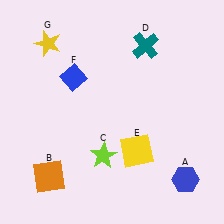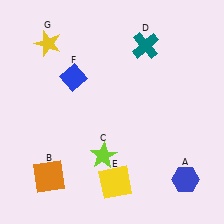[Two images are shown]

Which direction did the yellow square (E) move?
The yellow square (E) moved down.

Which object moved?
The yellow square (E) moved down.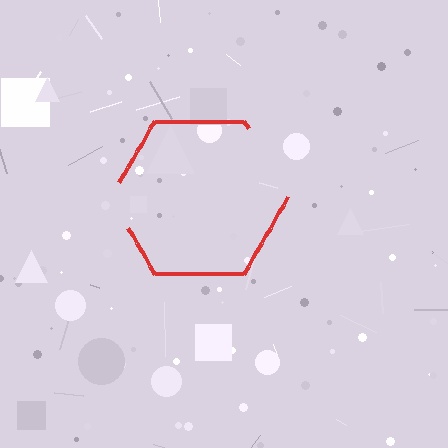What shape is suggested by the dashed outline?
The dashed outline suggests a hexagon.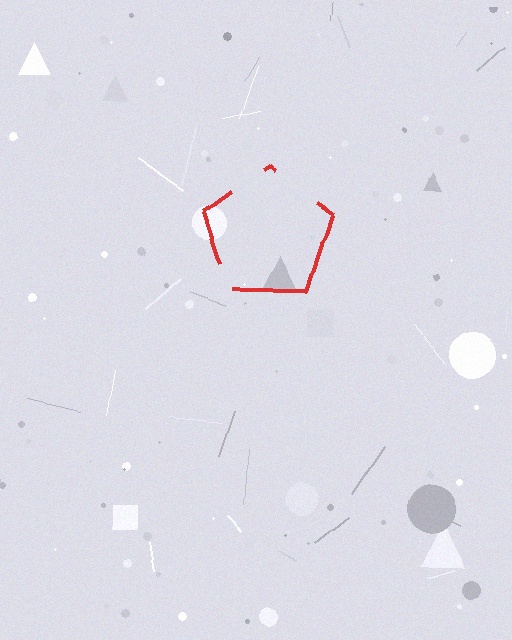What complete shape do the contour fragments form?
The contour fragments form a pentagon.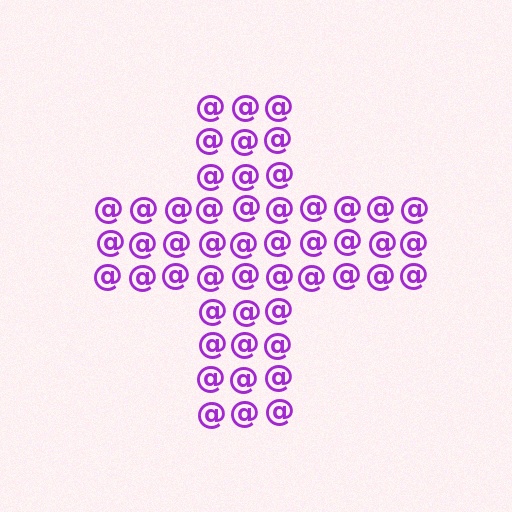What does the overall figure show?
The overall figure shows a cross.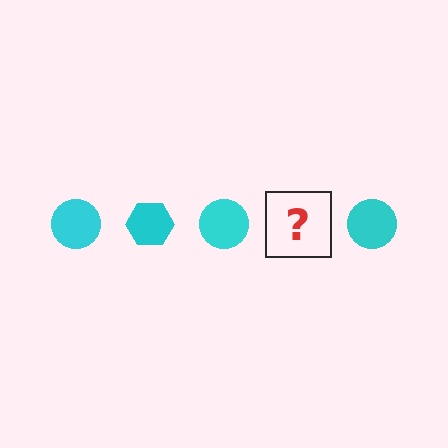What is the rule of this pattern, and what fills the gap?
The rule is that the pattern cycles through circle, hexagon shapes in cyan. The gap should be filled with a cyan hexagon.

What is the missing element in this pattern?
The missing element is a cyan hexagon.